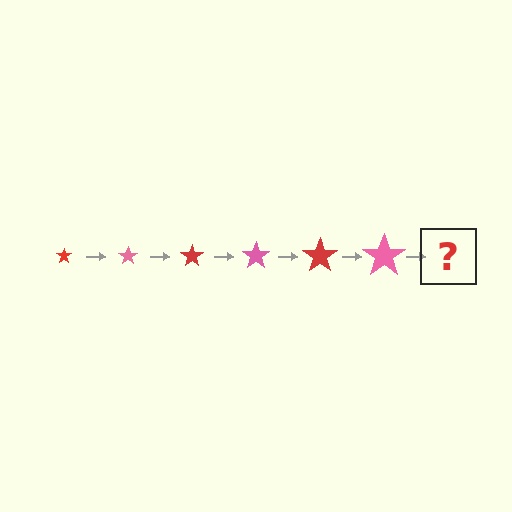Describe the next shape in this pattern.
It should be a red star, larger than the previous one.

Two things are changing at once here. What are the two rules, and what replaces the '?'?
The two rules are that the star grows larger each step and the color cycles through red and pink. The '?' should be a red star, larger than the previous one.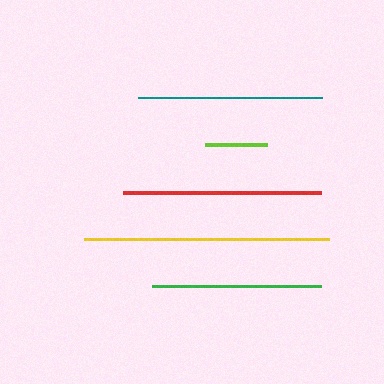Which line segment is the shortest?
The lime line is the shortest at approximately 62 pixels.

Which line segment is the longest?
The yellow line is the longest at approximately 245 pixels.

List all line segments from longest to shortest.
From longest to shortest: yellow, red, teal, green, lime.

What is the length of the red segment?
The red segment is approximately 197 pixels long.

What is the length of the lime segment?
The lime segment is approximately 62 pixels long.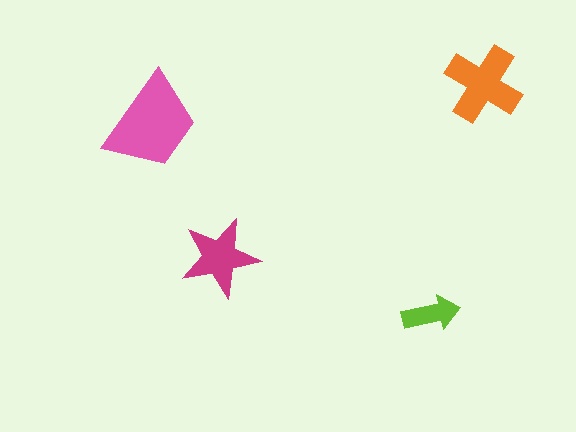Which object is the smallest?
The lime arrow.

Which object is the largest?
The pink trapezoid.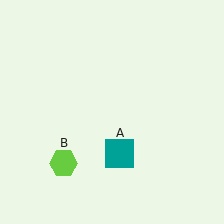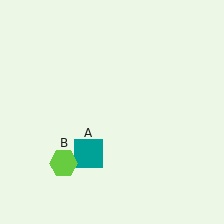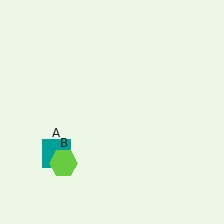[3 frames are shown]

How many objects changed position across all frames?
1 object changed position: teal square (object A).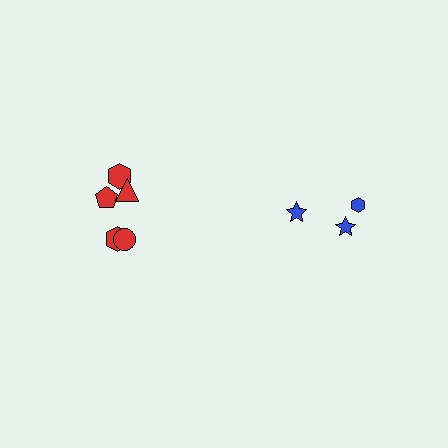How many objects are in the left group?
There are 5 objects.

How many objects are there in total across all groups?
There are 8 objects.